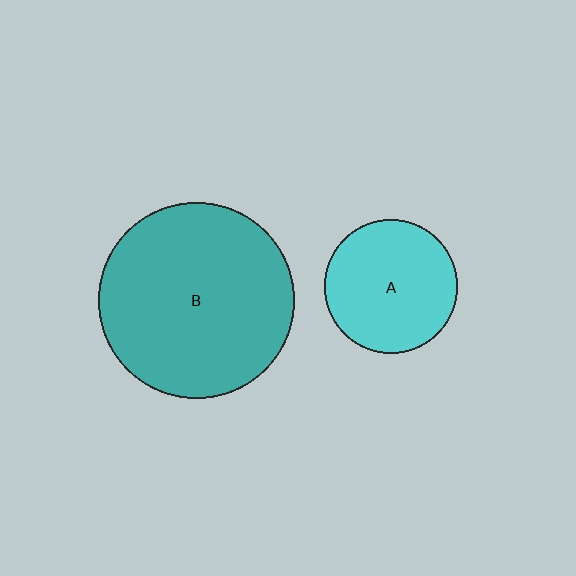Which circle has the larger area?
Circle B (teal).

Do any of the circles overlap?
No, none of the circles overlap.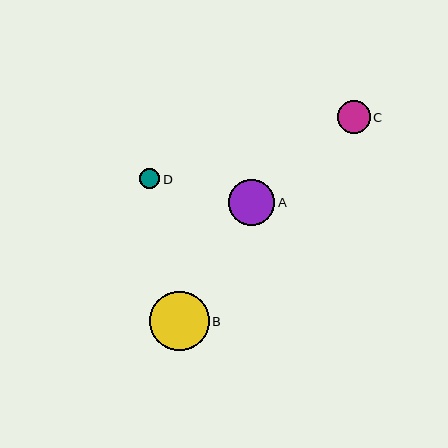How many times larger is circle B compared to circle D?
Circle B is approximately 3.0 times the size of circle D.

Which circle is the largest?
Circle B is the largest with a size of approximately 60 pixels.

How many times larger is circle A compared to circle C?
Circle A is approximately 1.4 times the size of circle C.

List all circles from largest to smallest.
From largest to smallest: B, A, C, D.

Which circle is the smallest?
Circle D is the smallest with a size of approximately 20 pixels.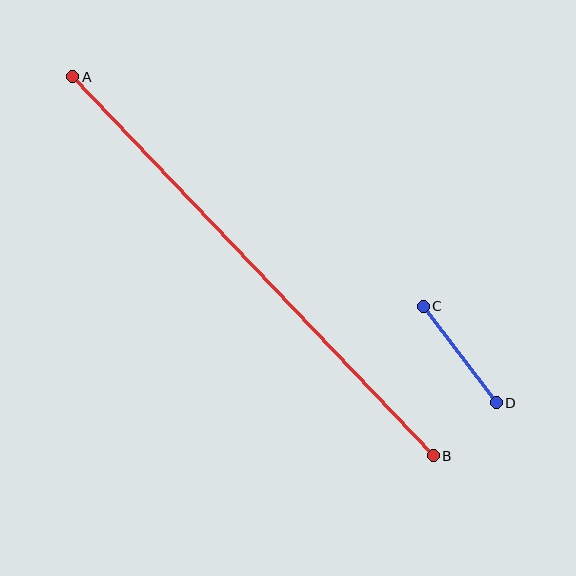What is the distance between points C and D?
The distance is approximately 121 pixels.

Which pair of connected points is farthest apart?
Points A and B are farthest apart.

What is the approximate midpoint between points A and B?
The midpoint is at approximately (253, 266) pixels.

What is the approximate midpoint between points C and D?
The midpoint is at approximately (460, 355) pixels.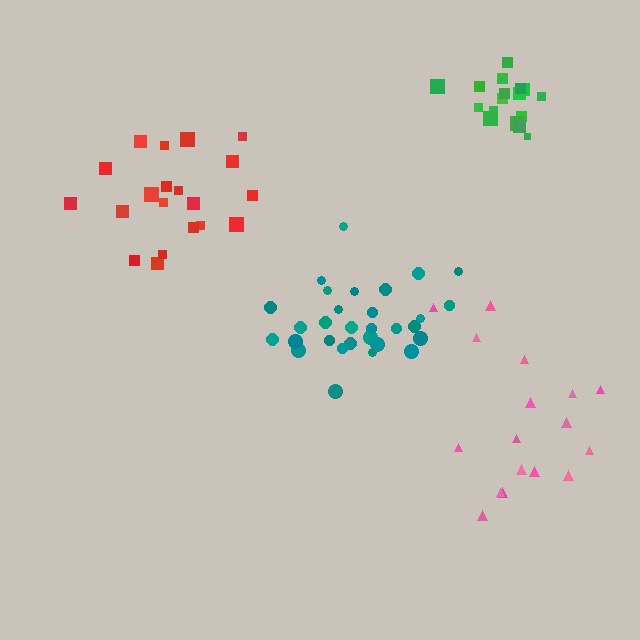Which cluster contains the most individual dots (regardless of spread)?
Teal (30).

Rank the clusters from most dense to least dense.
green, teal, red, pink.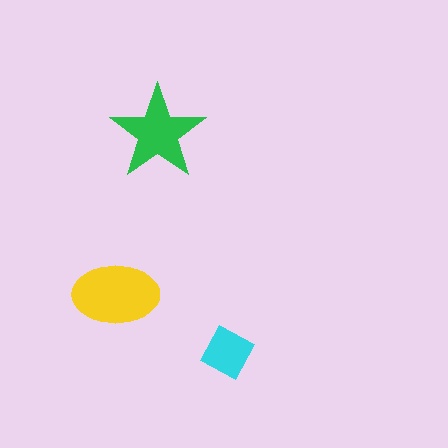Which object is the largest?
The yellow ellipse.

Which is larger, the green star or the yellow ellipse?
The yellow ellipse.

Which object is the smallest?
The cyan square.